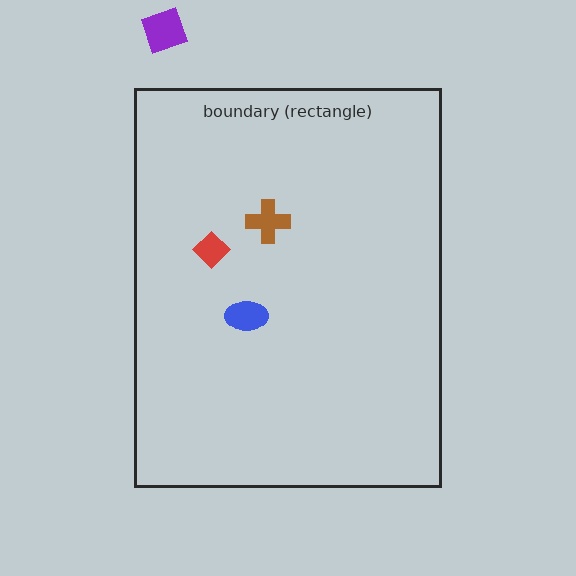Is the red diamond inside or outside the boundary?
Inside.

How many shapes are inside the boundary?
3 inside, 1 outside.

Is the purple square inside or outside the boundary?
Outside.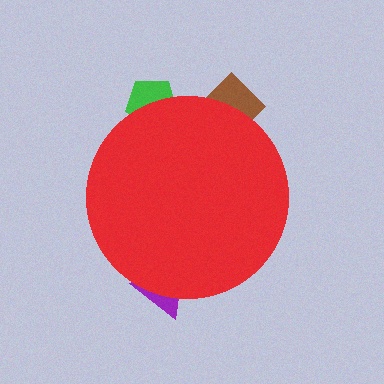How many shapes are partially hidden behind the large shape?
3 shapes are partially hidden.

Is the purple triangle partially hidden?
Yes, the purple triangle is partially hidden behind the red circle.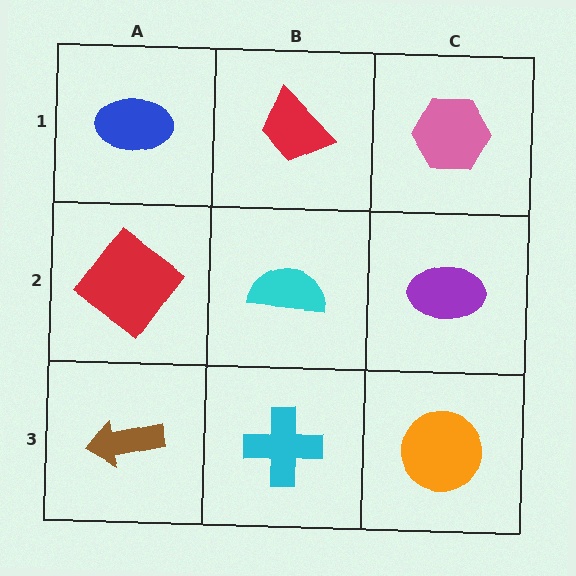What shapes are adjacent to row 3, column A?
A red diamond (row 2, column A), a cyan cross (row 3, column B).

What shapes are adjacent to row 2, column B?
A red trapezoid (row 1, column B), a cyan cross (row 3, column B), a red diamond (row 2, column A), a purple ellipse (row 2, column C).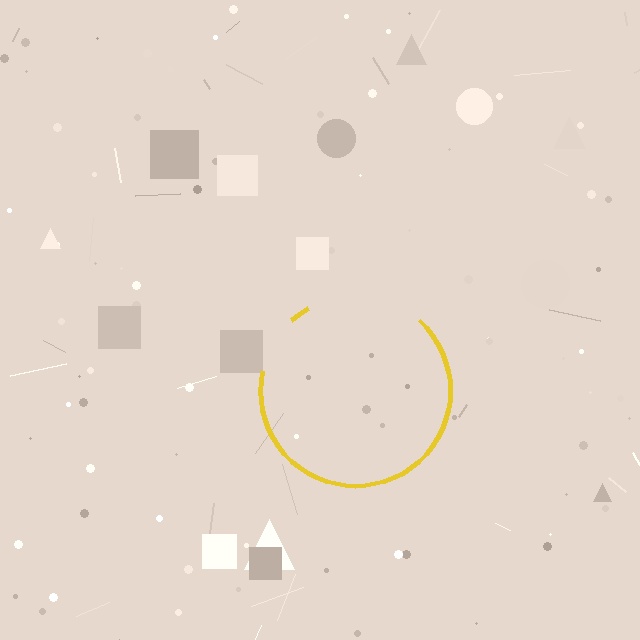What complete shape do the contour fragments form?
The contour fragments form a circle.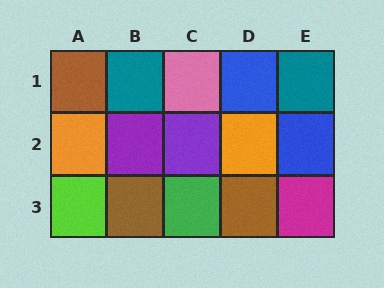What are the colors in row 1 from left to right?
Brown, teal, pink, blue, teal.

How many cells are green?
1 cell is green.